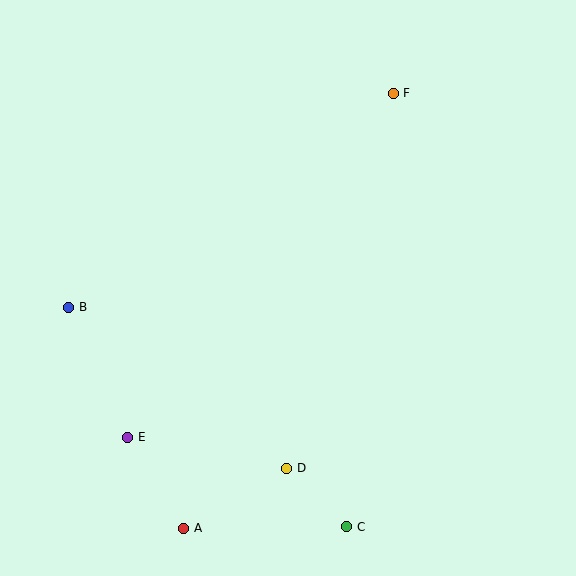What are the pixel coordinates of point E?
Point E is at (128, 437).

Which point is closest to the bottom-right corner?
Point C is closest to the bottom-right corner.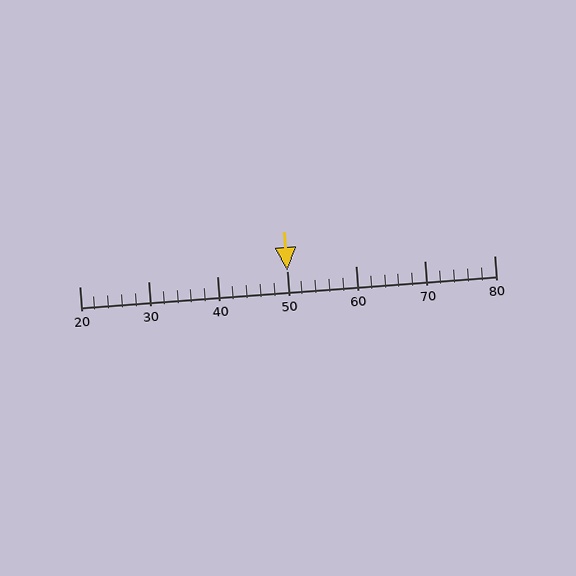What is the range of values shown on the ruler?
The ruler shows values from 20 to 80.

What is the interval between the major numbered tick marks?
The major tick marks are spaced 10 units apart.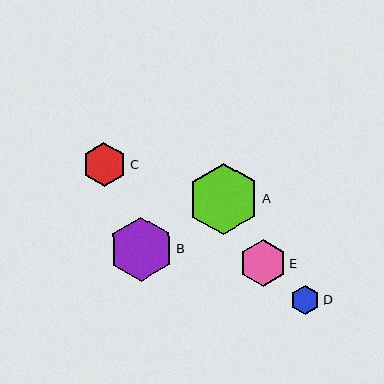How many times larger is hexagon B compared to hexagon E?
Hexagon B is approximately 1.4 times the size of hexagon E.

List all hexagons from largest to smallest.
From largest to smallest: A, B, E, C, D.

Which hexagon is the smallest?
Hexagon D is the smallest with a size of approximately 29 pixels.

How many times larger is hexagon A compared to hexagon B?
Hexagon A is approximately 1.1 times the size of hexagon B.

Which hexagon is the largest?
Hexagon A is the largest with a size of approximately 71 pixels.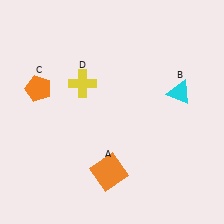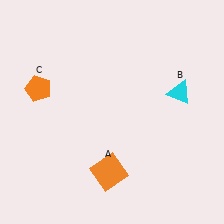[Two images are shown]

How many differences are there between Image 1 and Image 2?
There is 1 difference between the two images.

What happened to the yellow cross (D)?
The yellow cross (D) was removed in Image 2. It was in the top-left area of Image 1.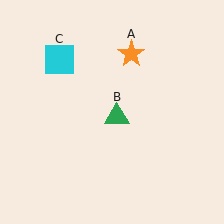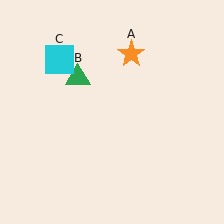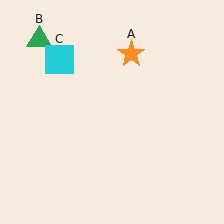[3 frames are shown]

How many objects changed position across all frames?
1 object changed position: green triangle (object B).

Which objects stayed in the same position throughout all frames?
Orange star (object A) and cyan square (object C) remained stationary.